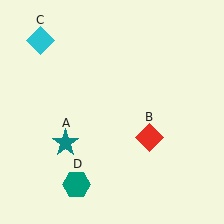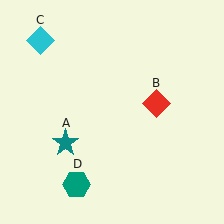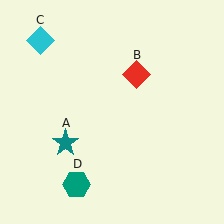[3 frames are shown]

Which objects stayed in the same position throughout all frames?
Teal star (object A) and cyan diamond (object C) and teal hexagon (object D) remained stationary.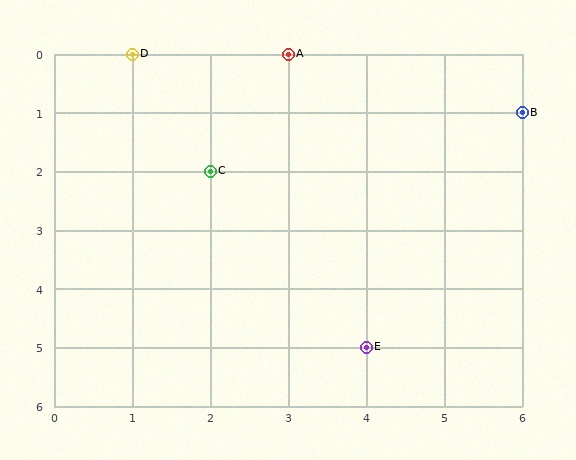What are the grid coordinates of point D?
Point D is at grid coordinates (1, 0).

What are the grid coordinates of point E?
Point E is at grid coordinates (4, 5).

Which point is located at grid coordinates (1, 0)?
Point D is at (1, 0).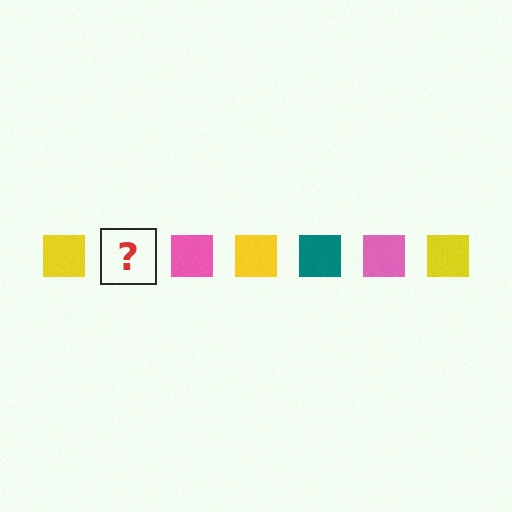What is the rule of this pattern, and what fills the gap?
The rule is that the pattern cycles through yellow, teal, pink squares. The gap should be filled with a teal square.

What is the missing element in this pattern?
The missing element is a teal square.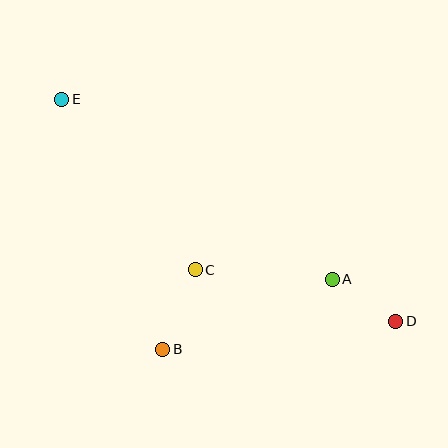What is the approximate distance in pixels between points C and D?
The distance between C and D is approximately 207 pixels.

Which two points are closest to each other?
Points A and D are closest to each other.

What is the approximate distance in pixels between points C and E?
The distance between C and E is approximately 217 pixels.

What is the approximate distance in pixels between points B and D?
The distance between B and D is approximately 235 pixels.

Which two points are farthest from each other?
Points D and E are farthest from each other.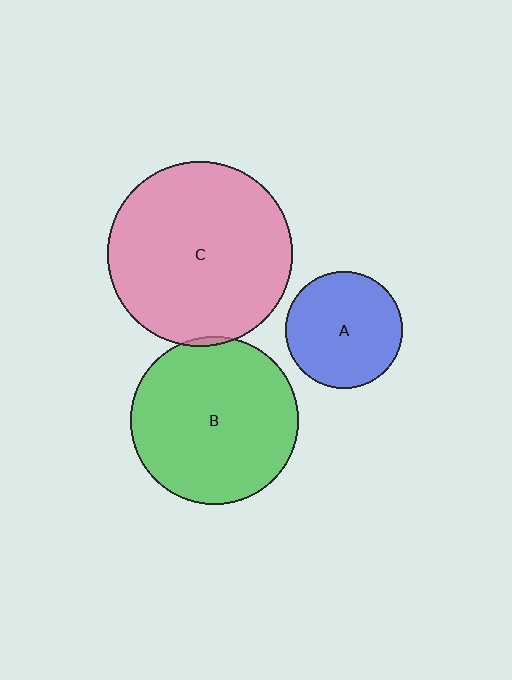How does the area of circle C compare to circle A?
Approximately 2.5 times.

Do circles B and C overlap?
Yes.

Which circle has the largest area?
Circle C (pink).